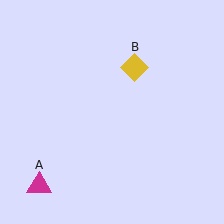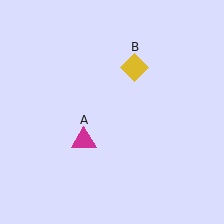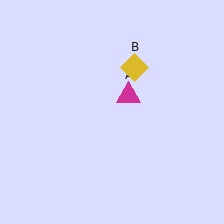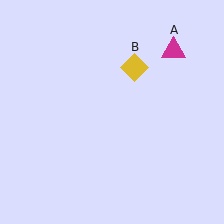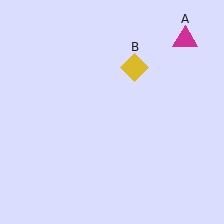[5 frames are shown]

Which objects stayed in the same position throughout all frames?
Yellow diamond (object B) remained stationary.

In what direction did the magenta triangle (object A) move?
The magenta triangle (object A) moved up and to the right.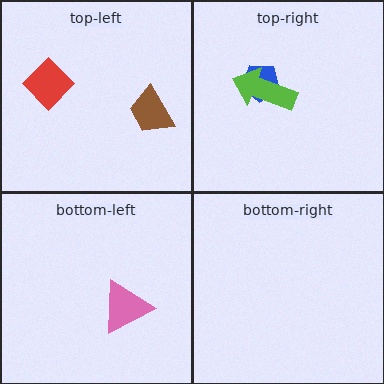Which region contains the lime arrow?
The top-right region.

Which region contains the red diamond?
The top-left region.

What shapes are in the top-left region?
The red diamond, the brown trapezoid.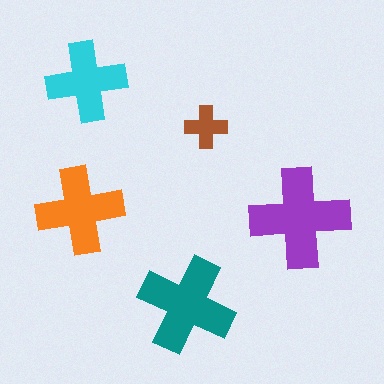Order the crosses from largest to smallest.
the purple one, the teal one, the orange one, the cyan one, the brown one.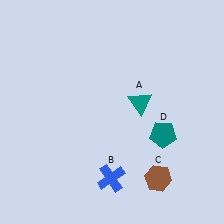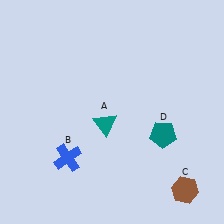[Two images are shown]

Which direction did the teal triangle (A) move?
The teal triangle (A) moved left.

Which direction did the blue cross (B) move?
The blue cross (B) moved left.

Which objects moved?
The objects that moved are: the teal triangle (A), the blue cross (B), the brown hexagon (C).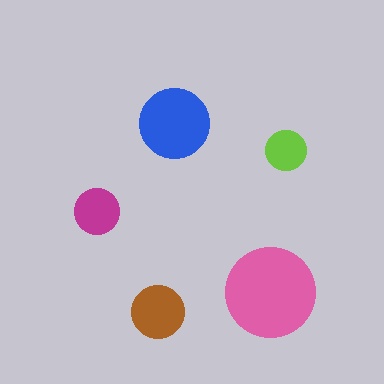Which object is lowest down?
The brown circle is bottommost.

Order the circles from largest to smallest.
the pink one, the blue one, the brown one, the magenta one, the lime one.